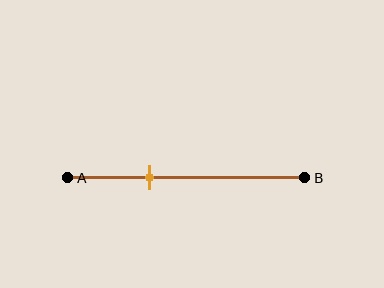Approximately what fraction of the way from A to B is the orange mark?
The orange mark is approximately 35% of the way from A to B.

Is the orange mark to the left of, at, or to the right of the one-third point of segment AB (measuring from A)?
The orange mark is approximately at the one-third point of segment AB.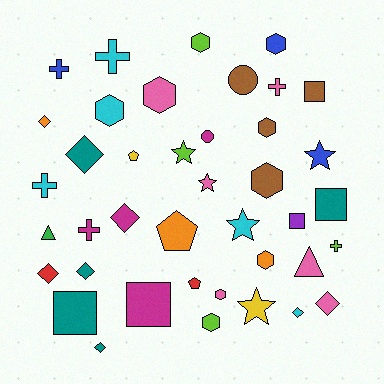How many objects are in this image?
There are 40 objects.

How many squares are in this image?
There are 5 squares.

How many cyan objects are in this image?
There are 5 cyan objects.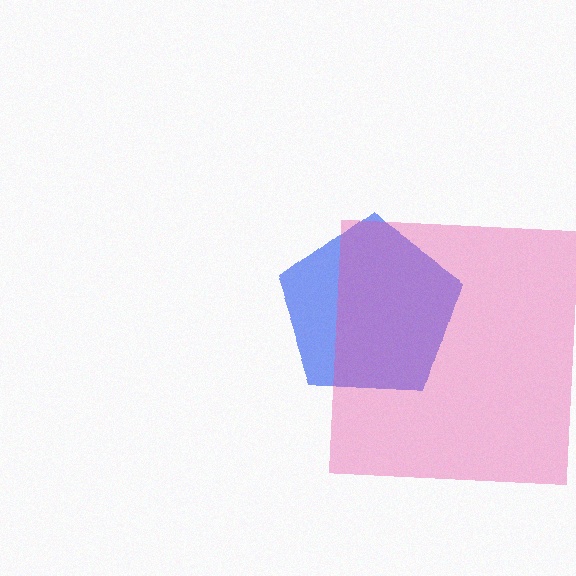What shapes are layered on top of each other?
The layered shapes are: a blue pentagon, a pink square.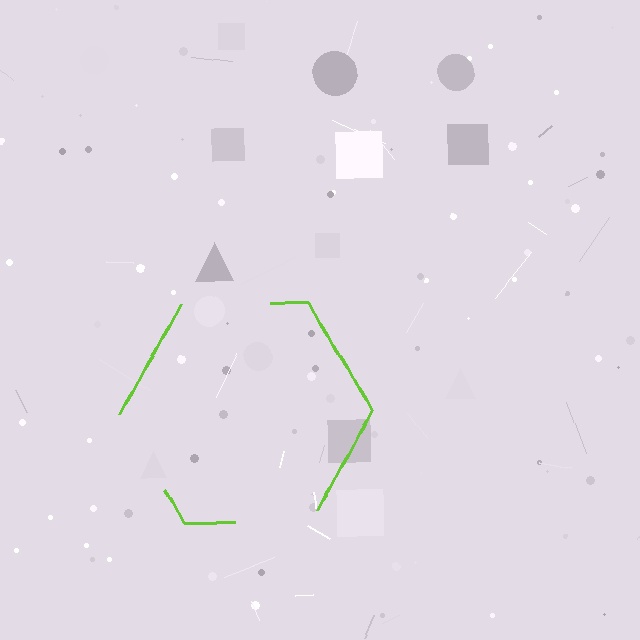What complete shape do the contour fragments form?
The contour fragments form a hexagon.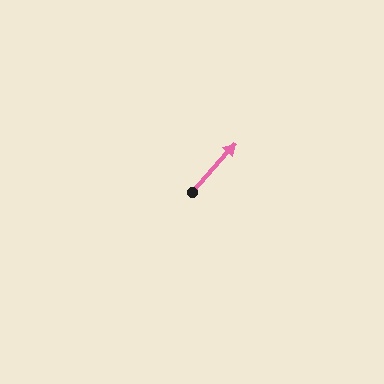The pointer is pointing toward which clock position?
Roughly 1 o'clock.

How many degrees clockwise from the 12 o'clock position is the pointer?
Approximately 41 degrees.